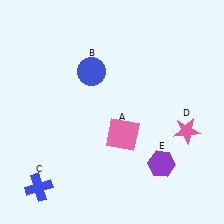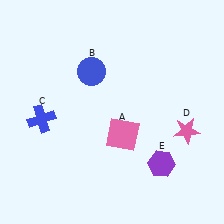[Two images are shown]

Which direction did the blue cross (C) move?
The blue cross (C) moved up.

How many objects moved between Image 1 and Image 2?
1 object moved between the two images.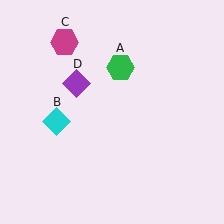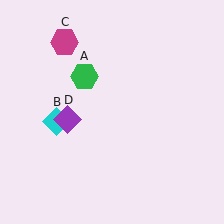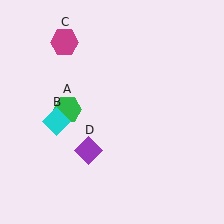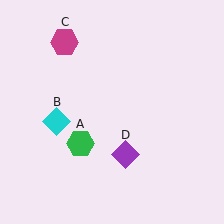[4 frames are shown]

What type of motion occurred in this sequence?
The green hexagon (object A), purple diamond (object D) rotated counterclockwise around the center of the scene.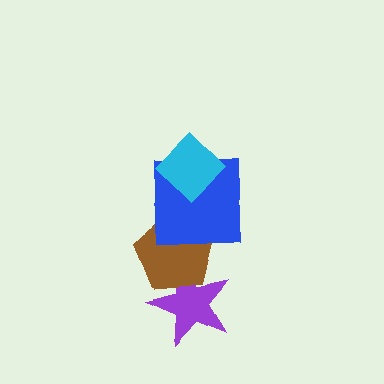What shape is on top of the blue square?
The cyan diamond is on top of the blue square.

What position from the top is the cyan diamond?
The cyan diamond is 1st from the top.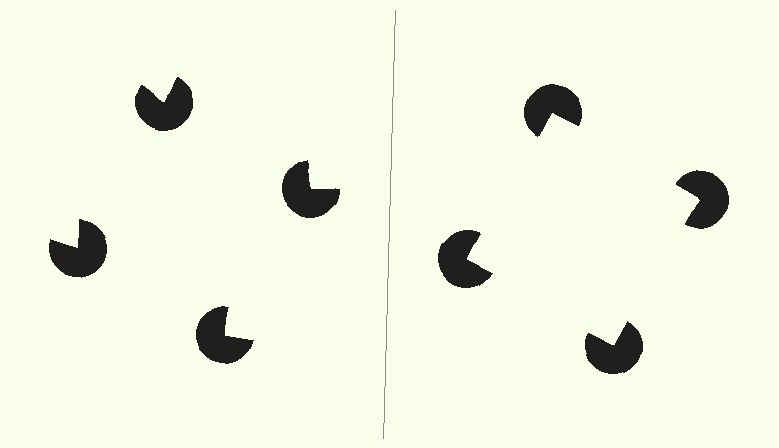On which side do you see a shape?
An illusory square appears on the right side. On the left side the wedge cuts are rotated, so no coherent shape forms.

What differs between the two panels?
The pac-man discs are positioned identically on both sides; only the wedge orientations differ. On the right they align to a square; on the left they are misaligned.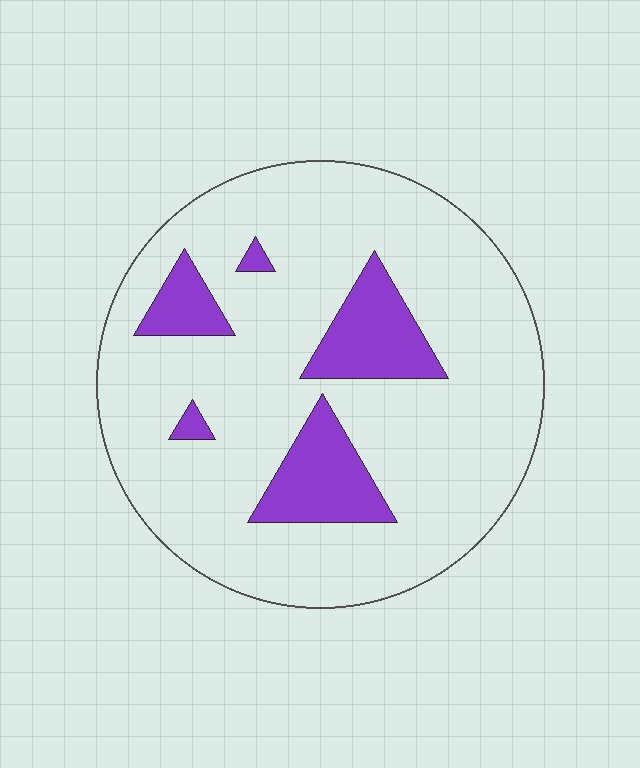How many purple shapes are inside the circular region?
5.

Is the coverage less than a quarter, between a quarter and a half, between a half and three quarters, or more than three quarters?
Less than a quarter.